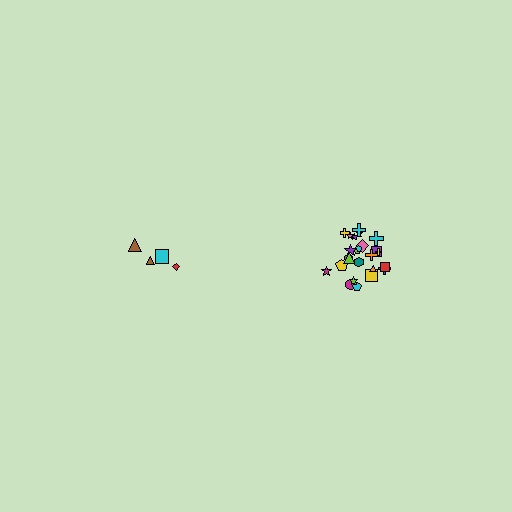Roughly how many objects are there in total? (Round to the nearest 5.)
Roughly 30 objects in total.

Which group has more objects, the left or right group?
The right group.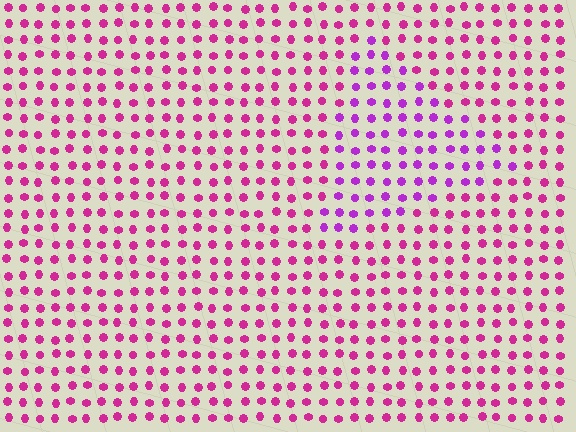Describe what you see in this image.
The image is filled with small magenta elements in a uniform arrangement. A triangle-shaped region is visible where the elements are tinted to a slightly different hue, forming a subtle color boundary.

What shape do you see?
I see a triangle.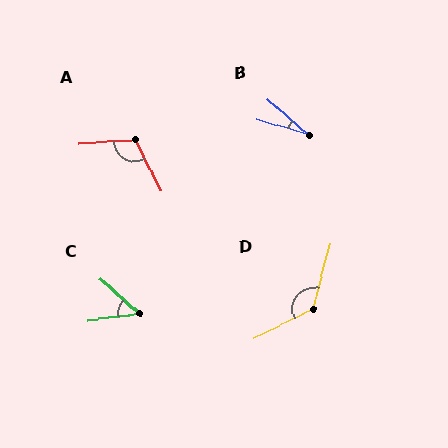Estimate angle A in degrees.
Approximately 113 degrees.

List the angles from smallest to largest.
B (24°), C (49°), A (113°), D (131°).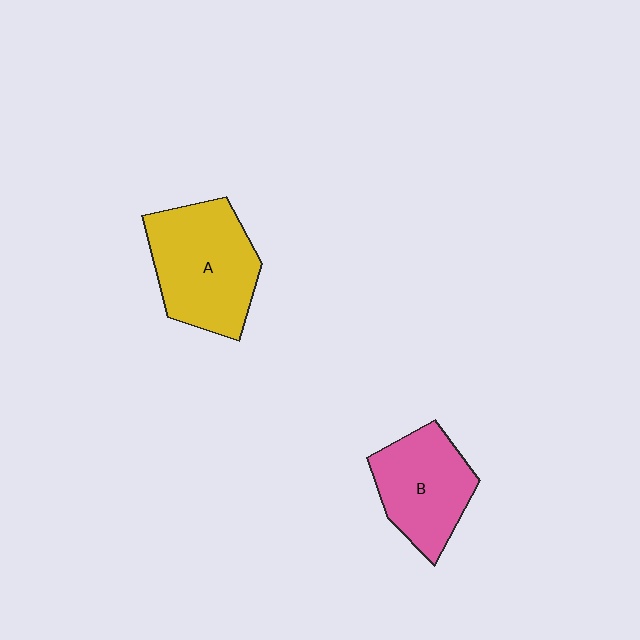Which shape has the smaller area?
Shape B (pink).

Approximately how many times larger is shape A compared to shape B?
Approximately 1.3 times.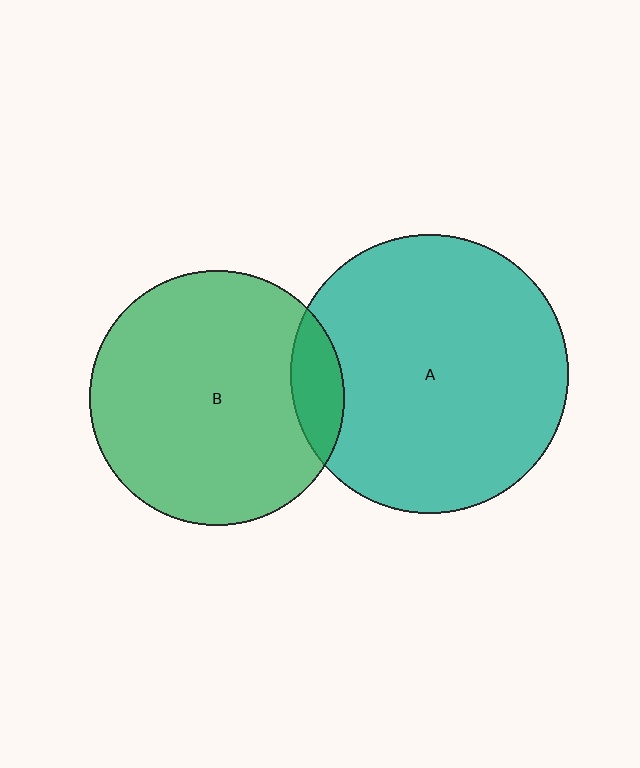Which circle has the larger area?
Circle A (teal).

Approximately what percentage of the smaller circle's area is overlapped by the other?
Approximately 10%.